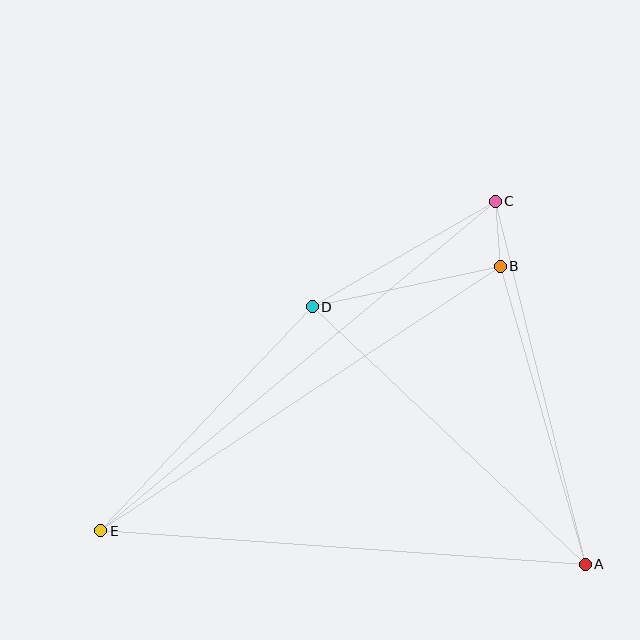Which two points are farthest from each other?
Points C and E are farthest from each other.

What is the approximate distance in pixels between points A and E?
The distance between A and E is approximately 486 pixels.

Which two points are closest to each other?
Points B and C are closest to each other.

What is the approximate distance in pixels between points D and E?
The distance between D and E is approximately 308 pixels.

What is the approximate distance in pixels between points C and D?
The distance between C and D is approximately 211 pixels.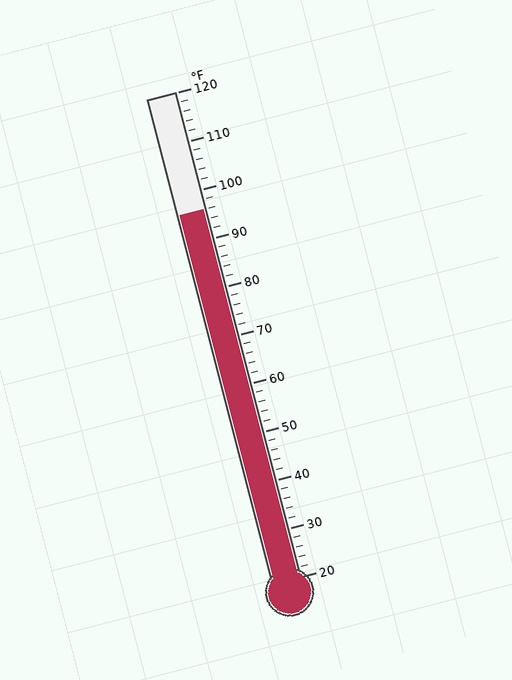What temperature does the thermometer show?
The thermometer shows approximately 96°F.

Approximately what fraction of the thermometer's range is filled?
The thermometer is filled to approximately 75% of its range.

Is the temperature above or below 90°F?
The temperature is above 90°F.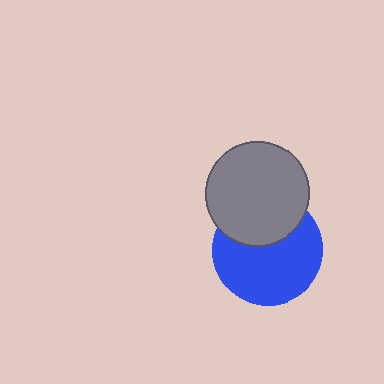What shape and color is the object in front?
The object in front is a gray circle.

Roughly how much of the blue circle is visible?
Most of it is visible (roughly 66%).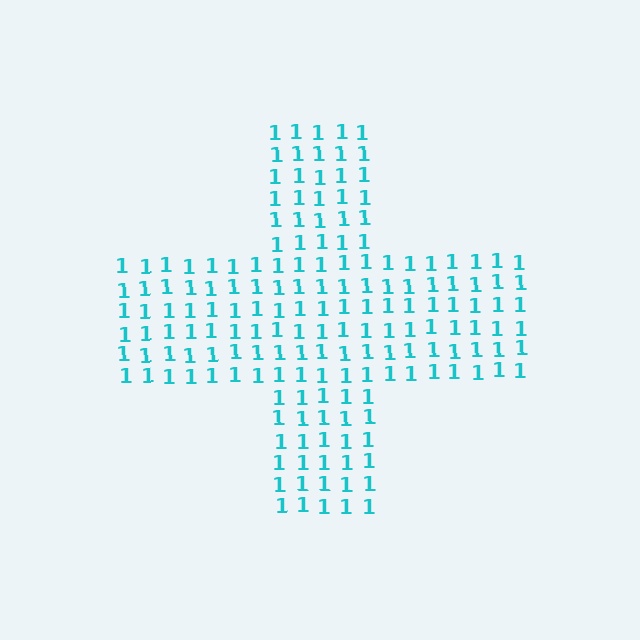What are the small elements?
The small elements are digit 1's.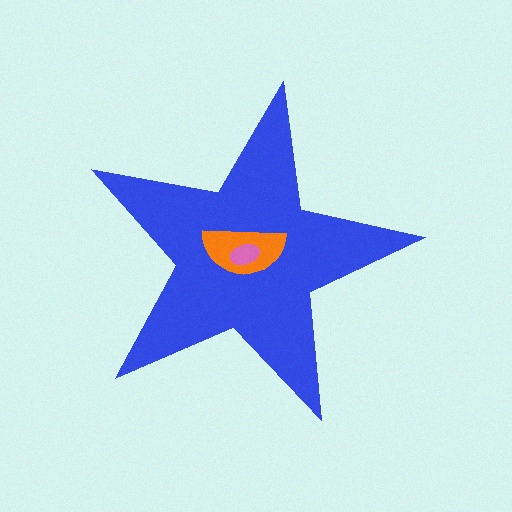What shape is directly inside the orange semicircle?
The pink ellipse.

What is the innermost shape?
The pink ellipse.